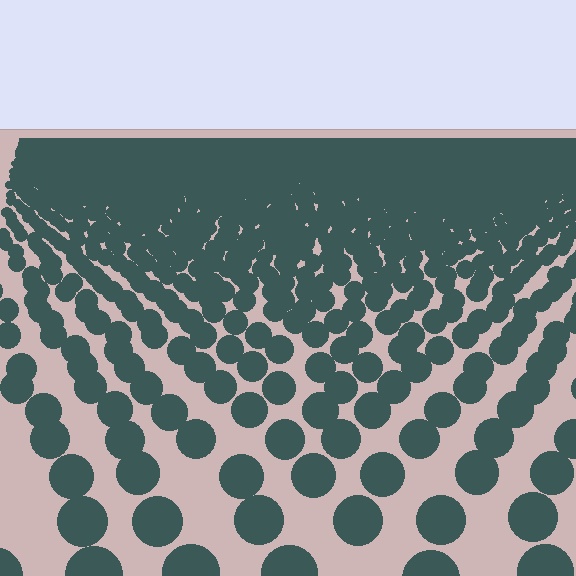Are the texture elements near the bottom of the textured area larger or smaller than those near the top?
Larger. Near the bottom, elements are closer to the viewer and appear at a bigger on-screen size.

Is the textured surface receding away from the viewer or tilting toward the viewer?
The surface is receding away from the viewer. Texture elements get smaller and denser toward the top.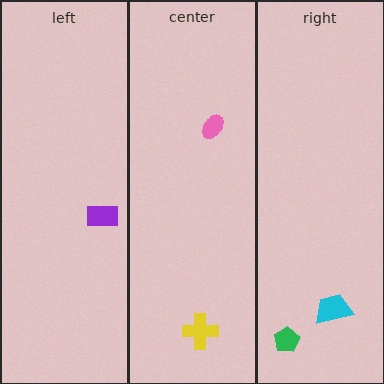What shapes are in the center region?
The pink ellipse, the yellow cross.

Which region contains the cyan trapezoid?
The right region.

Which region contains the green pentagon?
The right region.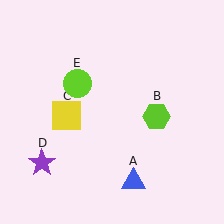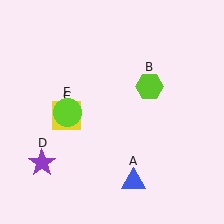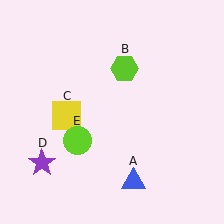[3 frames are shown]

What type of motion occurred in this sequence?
The lime hexagon (object B), lime circle (object E) rotated counterclockwise around the center of the scene.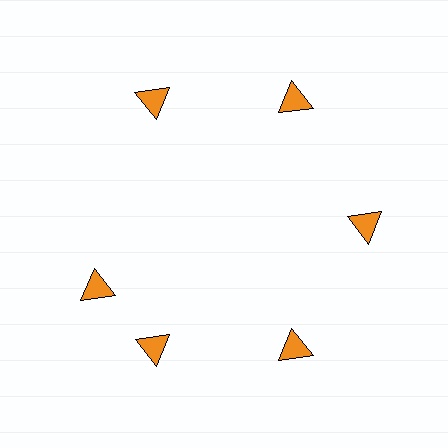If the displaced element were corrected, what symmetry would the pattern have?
It would have 6-fold rotational symmetry — the pattern would map onto itself every 60 degrees.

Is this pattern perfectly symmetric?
No. The 6 orange triangles are arranged in a ring, but one element near the 9 o'clock position is rotated out of alignment along the ring, breaking the 6-fold rotational symmetry.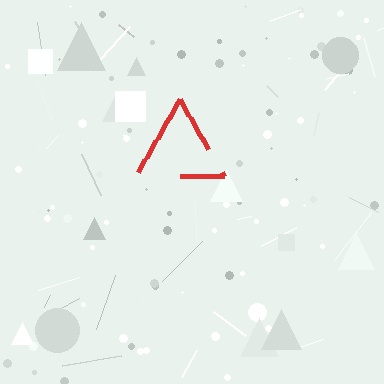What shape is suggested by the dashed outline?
The dashed outline suggests a triangle.